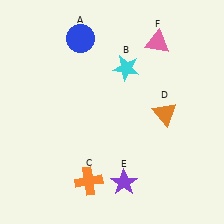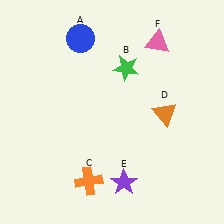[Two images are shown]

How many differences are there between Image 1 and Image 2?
There is 1 difference between the two images.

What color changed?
The star (B) changed from cyan in Image 1 to green in Image 2.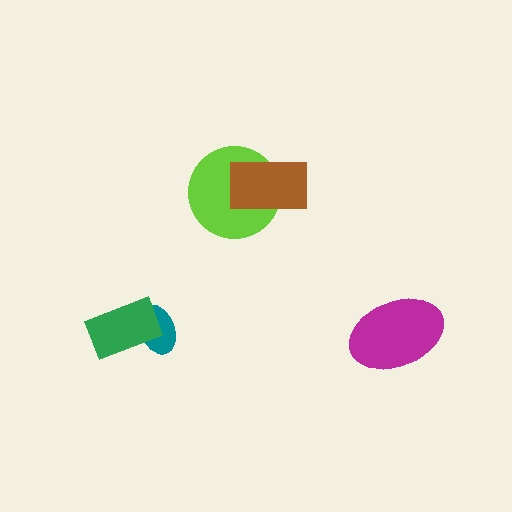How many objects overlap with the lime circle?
1 object overlaps with the lime circle.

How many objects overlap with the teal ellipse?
1 object overlaps with the teal ellipse.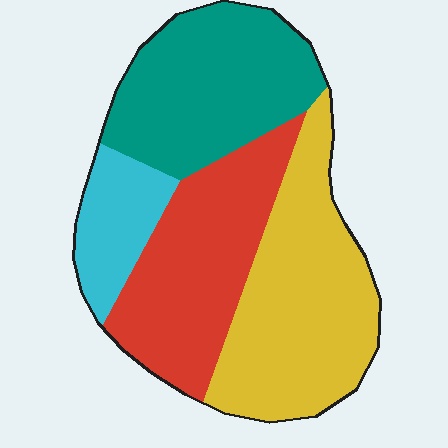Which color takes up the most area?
Yellow, at roughly 35%.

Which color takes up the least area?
Cyan, at roughly 10%.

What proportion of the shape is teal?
Teal covers 28% of the shape.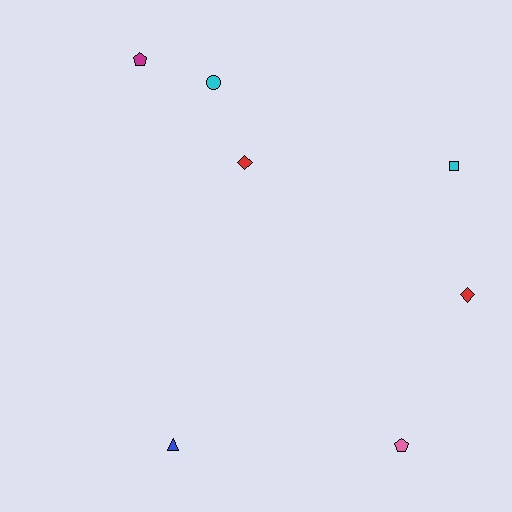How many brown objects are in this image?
There are no brown objects.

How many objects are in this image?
There are 7 objects.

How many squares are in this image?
There is 1 square.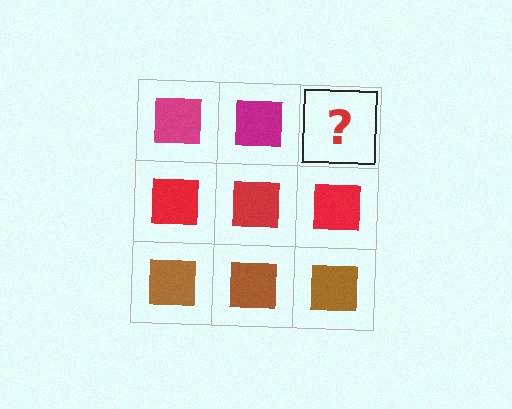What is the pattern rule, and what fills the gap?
The rule is that each row has a consistent color. The gap should be filled with a magenta square.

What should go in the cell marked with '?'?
The missing cell should contain a magenta square.